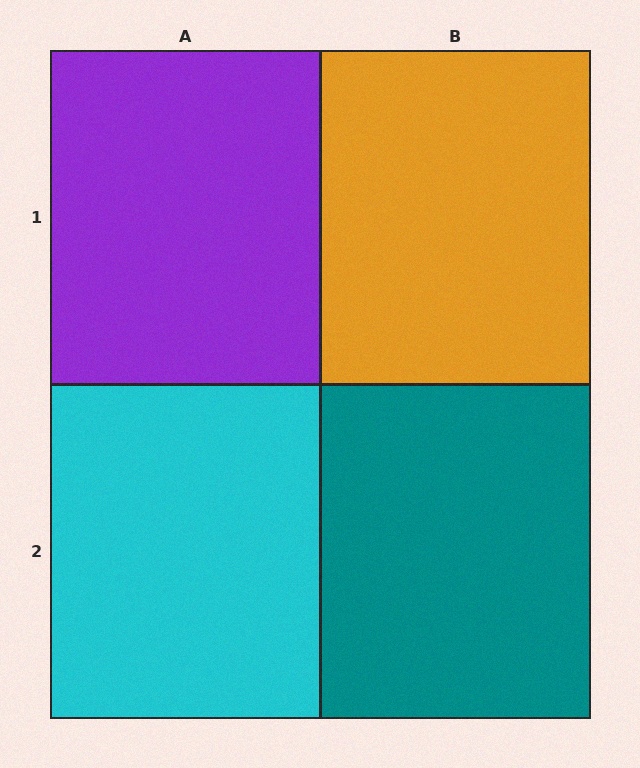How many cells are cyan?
1 cell is cyan.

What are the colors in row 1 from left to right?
Purple, orange.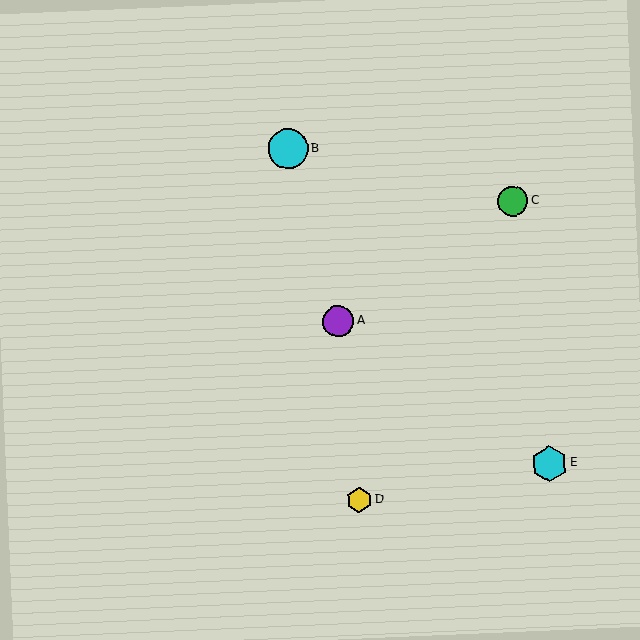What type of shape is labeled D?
Shape D is a yellow hexagon.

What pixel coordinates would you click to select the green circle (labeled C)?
Click at (513, 201) to select the green circle C.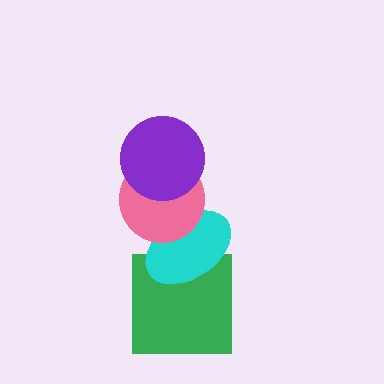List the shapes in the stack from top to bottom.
From top to bottom: the purple circle, the pink circle, the cyan ellipse, the green square.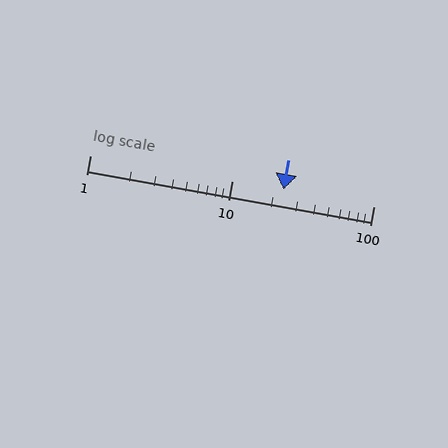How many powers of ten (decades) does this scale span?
The scale spans 2 decades, from 1 to 100.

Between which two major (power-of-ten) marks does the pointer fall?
The pointer is between 10 and 100.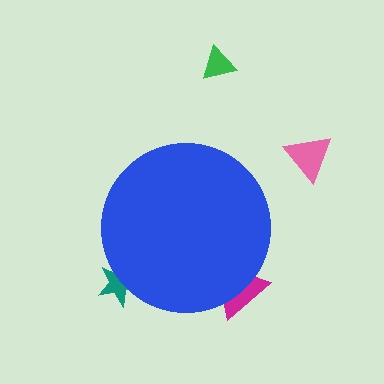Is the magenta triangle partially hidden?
Yes, the magenta triangle is partially hidden behind the blue circle.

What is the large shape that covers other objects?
A blue circle.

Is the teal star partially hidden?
Yes, the teal star is partially hidden behind the blue circle.